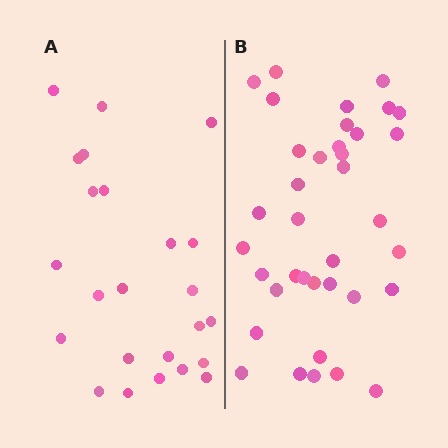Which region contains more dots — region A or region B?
Region B (the right region) has more dots.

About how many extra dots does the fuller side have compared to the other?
Region B has approximately 15 more dots than region A.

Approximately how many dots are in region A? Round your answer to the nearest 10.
About 20 dots. (The exact count is 24, which rounds to 20.)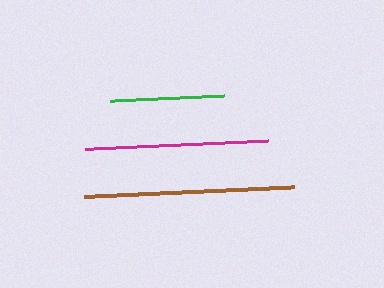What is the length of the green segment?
The green segment is approximately 114 pixels long.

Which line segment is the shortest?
The green line is the shortest at approximately 114 pixels.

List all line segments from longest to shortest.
From longest to shortest: brown, magenta, green.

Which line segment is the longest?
The brown line is the longest at approximately 210 pixels.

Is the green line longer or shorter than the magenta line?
The magenta line is longer than the green line.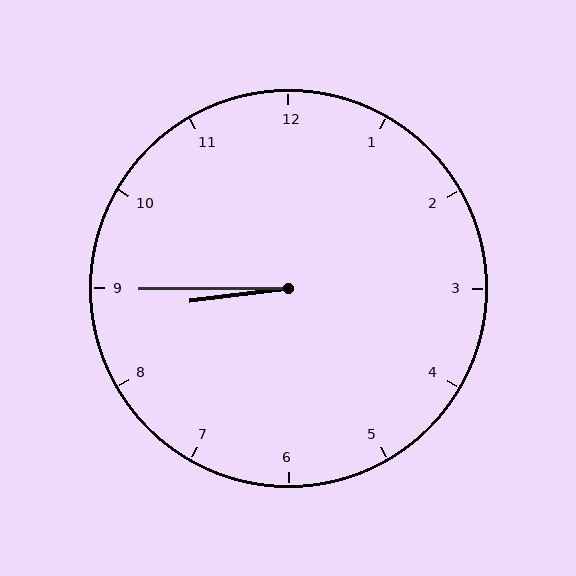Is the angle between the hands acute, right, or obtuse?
It is acute.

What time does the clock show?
8:45.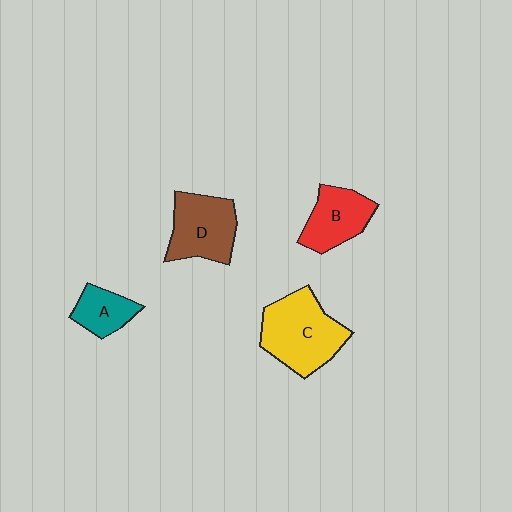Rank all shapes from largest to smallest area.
From largest to smallest: C (yellow), D (brown), B (red), A (teal).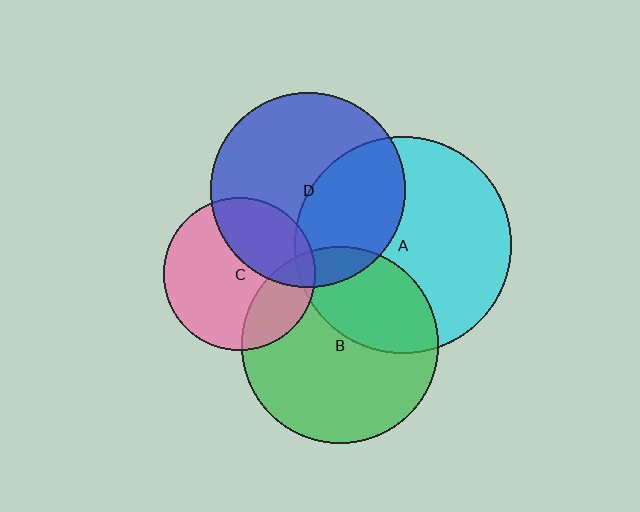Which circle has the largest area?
Circle A (cyan).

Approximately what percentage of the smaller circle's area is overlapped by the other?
Approximately 5%.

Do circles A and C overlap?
Yes.